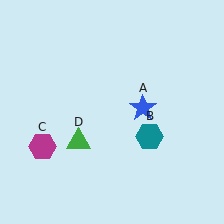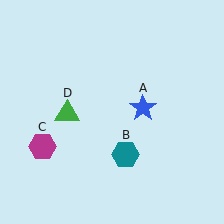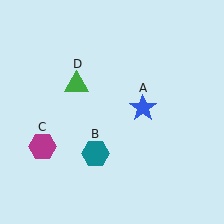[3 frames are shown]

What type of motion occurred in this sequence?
The teal hexagon (object B), green triangle (object D) rotated clockwise around the center of the scene.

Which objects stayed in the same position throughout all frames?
Blue star (object A) and magenta hexagon (object C) remained stationary.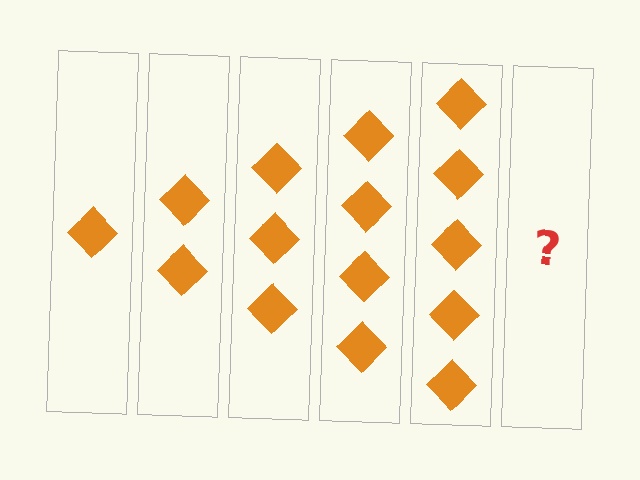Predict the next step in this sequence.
The next step is 6 diamonds.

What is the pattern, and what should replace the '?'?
The pattern is that each step adds one more diamond. The '?' should be 6 diamonds.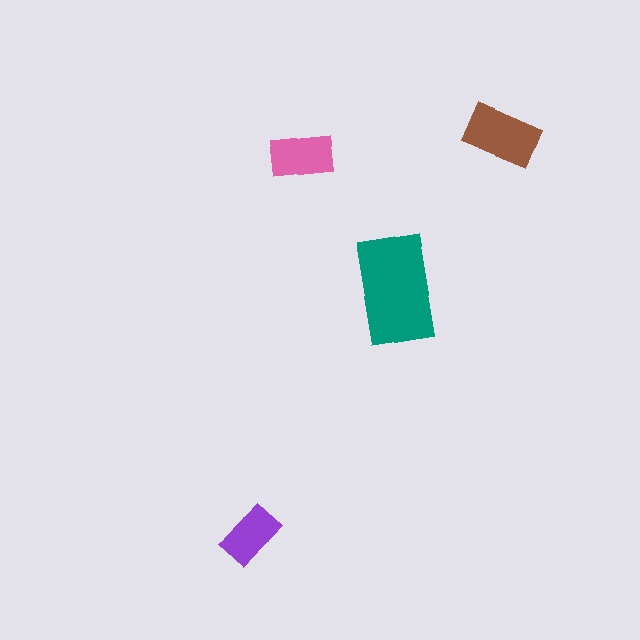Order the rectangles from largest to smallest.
the teal one, the brown one, the pink one, the purple one.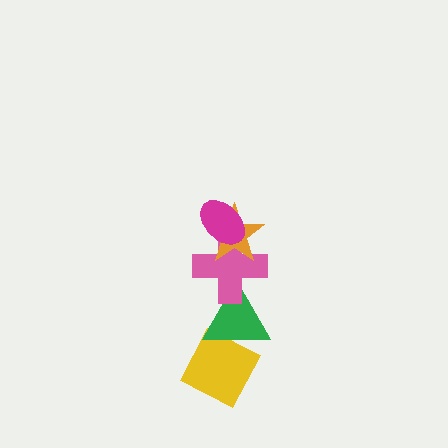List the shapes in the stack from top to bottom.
From top to bottom: the magenta ellipse, the orange star, the pink cross, the green triangle, the yellow diamond.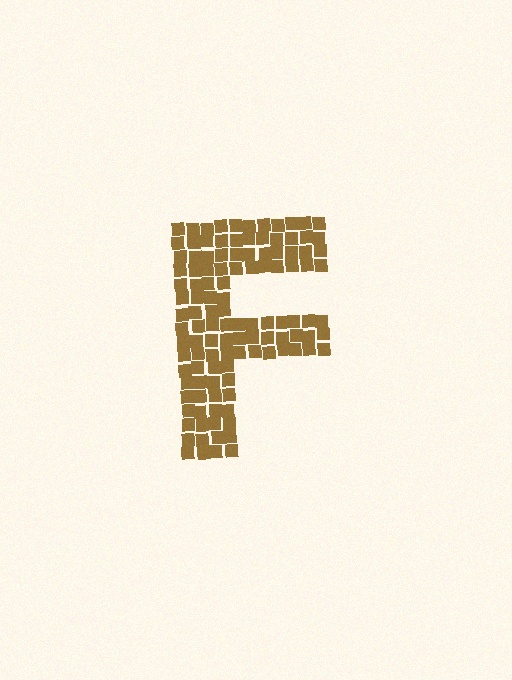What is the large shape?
The large shape is the letter F.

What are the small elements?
The small elements are squares.